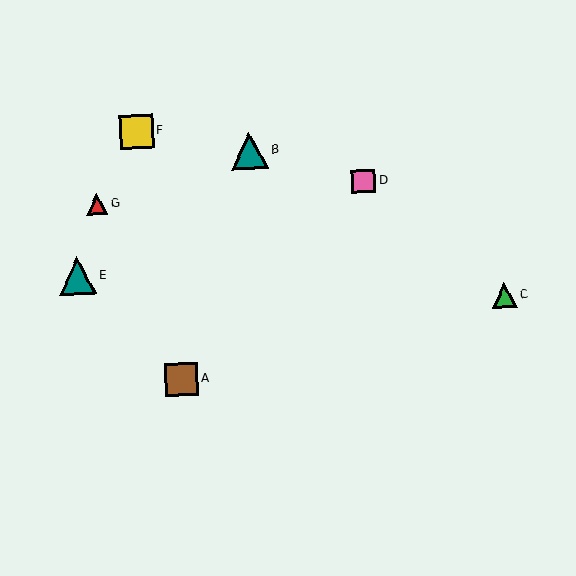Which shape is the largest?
The teal triangle (labeled E) is the largest.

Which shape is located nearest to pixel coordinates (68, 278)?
The teal triangle (labeled E) at (77, 276) is nearest to that location.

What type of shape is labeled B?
Shape B is a teal triangle.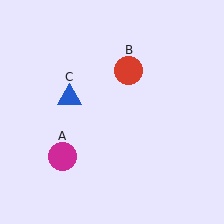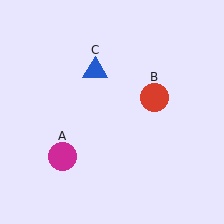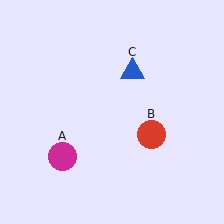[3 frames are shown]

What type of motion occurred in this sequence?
The red circle (object B), blue triangle (object C) rotated clockwise around the center of the scene.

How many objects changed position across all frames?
2 objects changed position: red circle (object B), blue triangle (object C).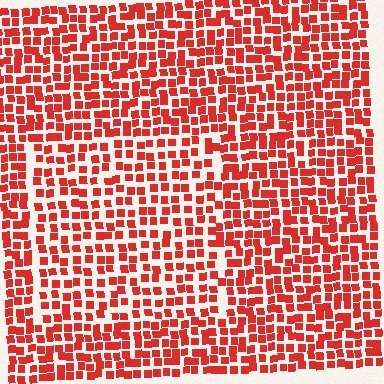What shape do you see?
I see a rectangle.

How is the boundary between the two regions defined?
The boundary is defined by a change in element density (approximately 1.4x ratio). All elements are the same color, size, and shape.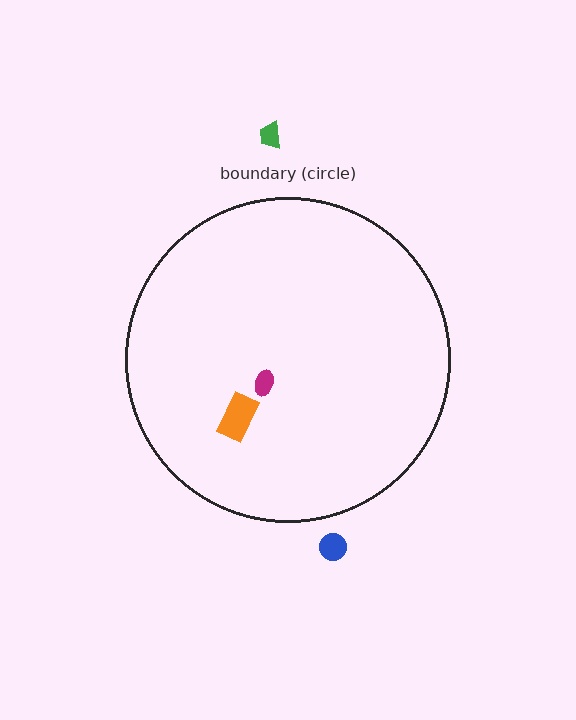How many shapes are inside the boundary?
2 inside, 2 outside.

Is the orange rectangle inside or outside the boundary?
Inside.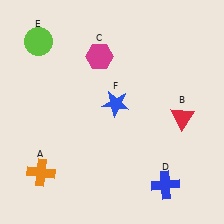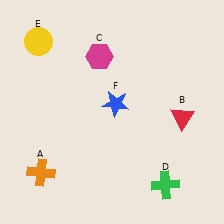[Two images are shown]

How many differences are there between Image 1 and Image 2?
There are 2 differences between the two images.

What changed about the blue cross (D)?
In Image 1, D is blue. In Image 2, it changed to green.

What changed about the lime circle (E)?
In Image 1, E is lime. In Image 2, it changed to yellow.